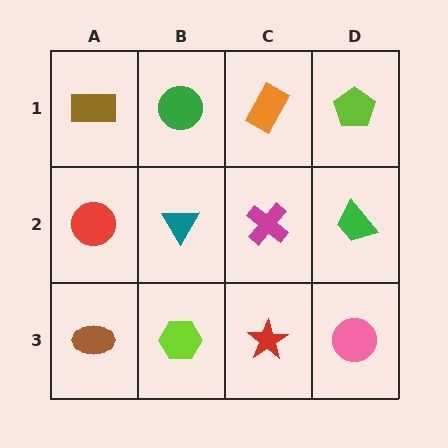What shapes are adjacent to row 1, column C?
A magenta cross (row 2, column C), a green circle (row 1, column B), a lime pentagon (row 1, column D).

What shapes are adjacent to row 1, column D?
A green trapezoid (row 2, column D), an orange rectangle (row 1, column C).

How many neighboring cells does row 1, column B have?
3.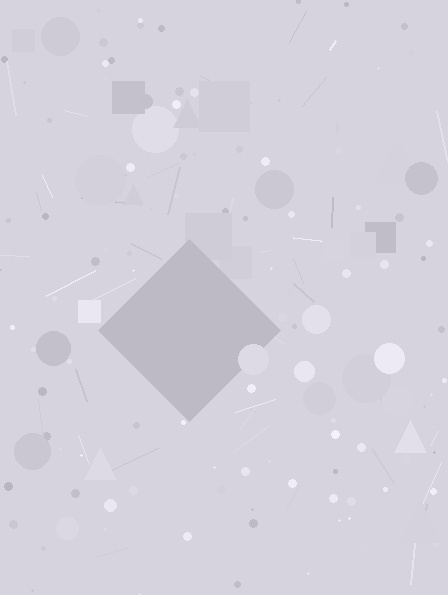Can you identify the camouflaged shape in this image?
The camouflaged shape is a diamond.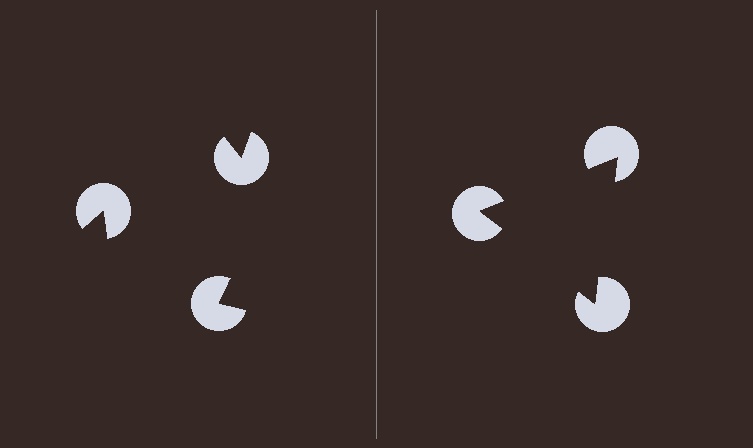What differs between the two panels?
The pac-man discs are positioned identically on both sides; only the wedge orientations differ. On the right they align to a triangle; on the left they are misaligned.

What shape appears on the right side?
An illusory triangle.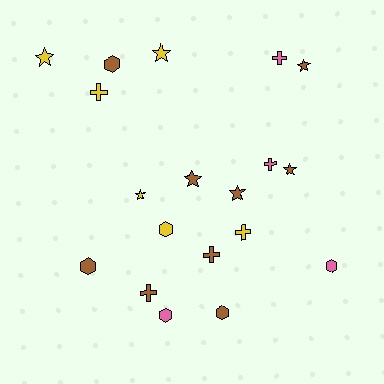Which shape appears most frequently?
Star, with 7 objects.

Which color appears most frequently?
Brown, with 9 objects.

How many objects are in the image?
There are 19 objects.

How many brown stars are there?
There are 4 brown stars.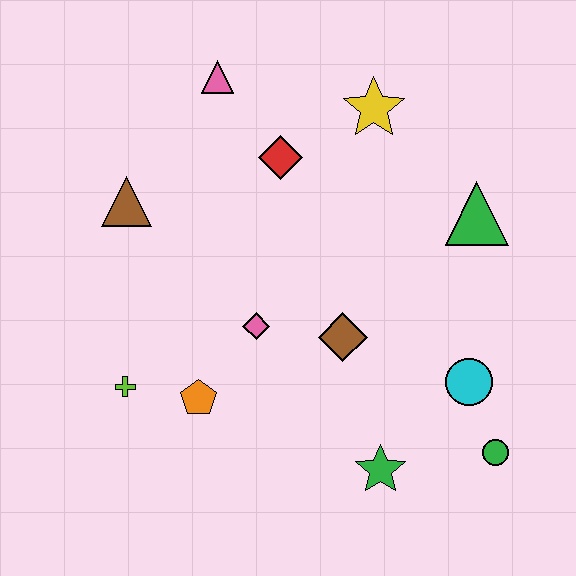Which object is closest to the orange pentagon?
The lime cross is closest to the orange pentagon.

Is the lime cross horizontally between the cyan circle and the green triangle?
No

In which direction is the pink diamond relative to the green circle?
The pink diamond is to the left of the green circle.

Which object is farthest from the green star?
The pink triangle is farthest from the green star.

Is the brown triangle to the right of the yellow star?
No